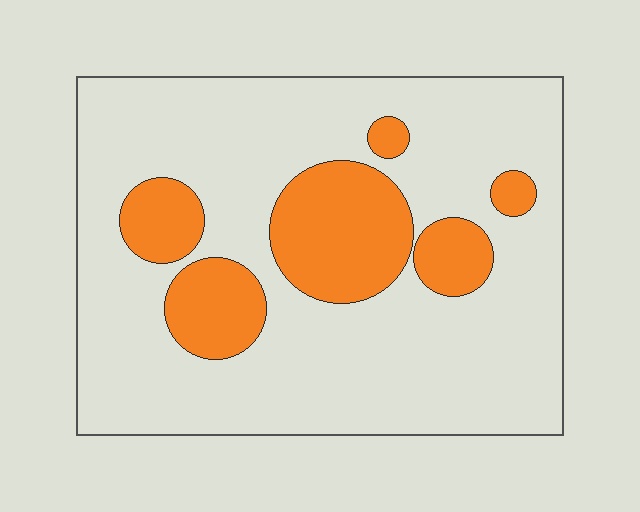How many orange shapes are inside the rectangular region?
6.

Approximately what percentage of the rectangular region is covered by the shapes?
Approximately 20%.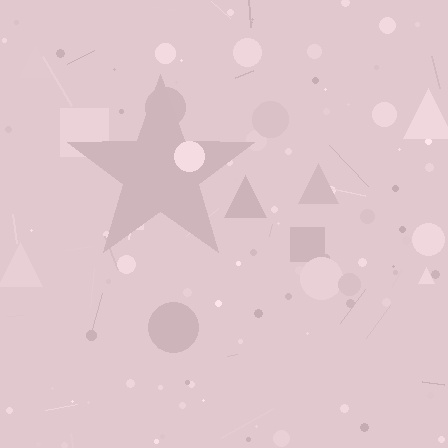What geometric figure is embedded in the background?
A star is embedded in the background.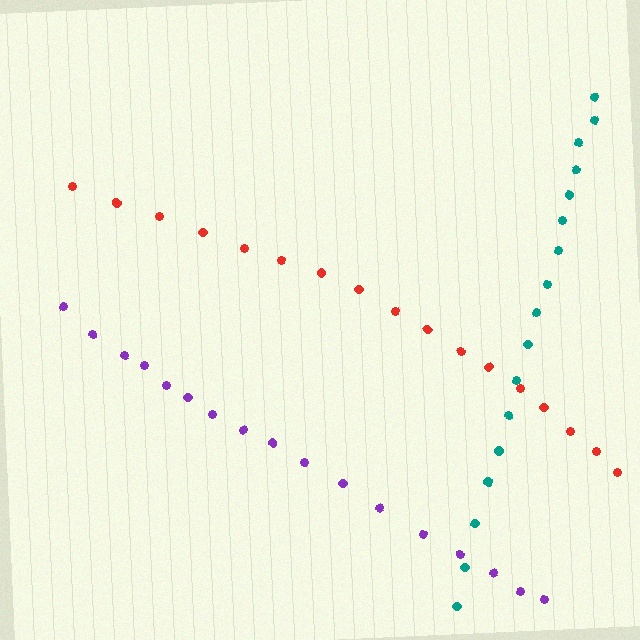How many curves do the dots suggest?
There are 3 distinct paths.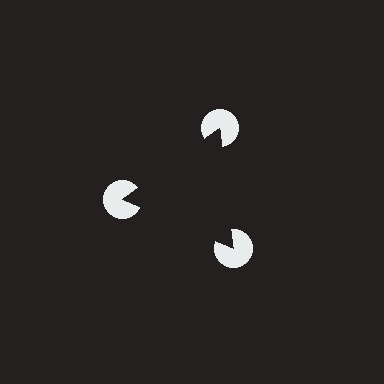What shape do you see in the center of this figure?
An illusory triangle — its edges are inferred from the aligned wedge cuts in the pac-man discs, not physically drawn.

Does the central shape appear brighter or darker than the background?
It typically appears slightly darker than the background, even though no actual brightness change is drawn.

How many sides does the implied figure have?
3 sides.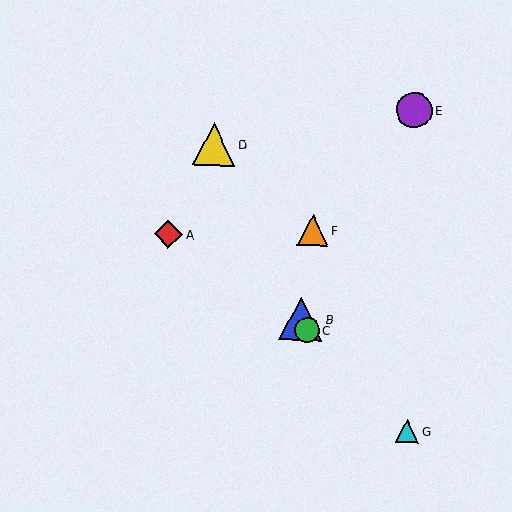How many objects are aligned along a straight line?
3 objects (B, C, D) are aligned along a straight line.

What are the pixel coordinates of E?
Object E is at (414, 110).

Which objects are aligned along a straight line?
Objects B, C, D are aligned along a straight line.